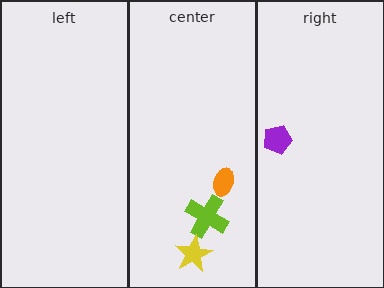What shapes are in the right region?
The purple pentagon.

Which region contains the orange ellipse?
The center region.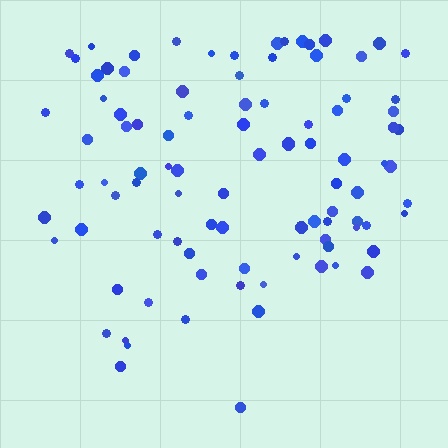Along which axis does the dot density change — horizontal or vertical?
Vertical.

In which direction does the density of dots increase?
From bottom to top, with the top side densest.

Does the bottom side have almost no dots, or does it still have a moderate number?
Still a moderate number, just noticeably fewer than the top.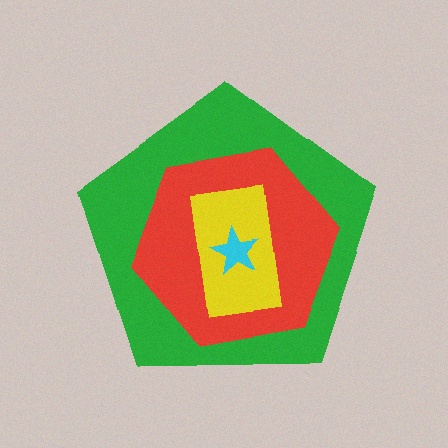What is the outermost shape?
The green pentagon.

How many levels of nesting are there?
4.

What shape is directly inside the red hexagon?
The yellow rectangle.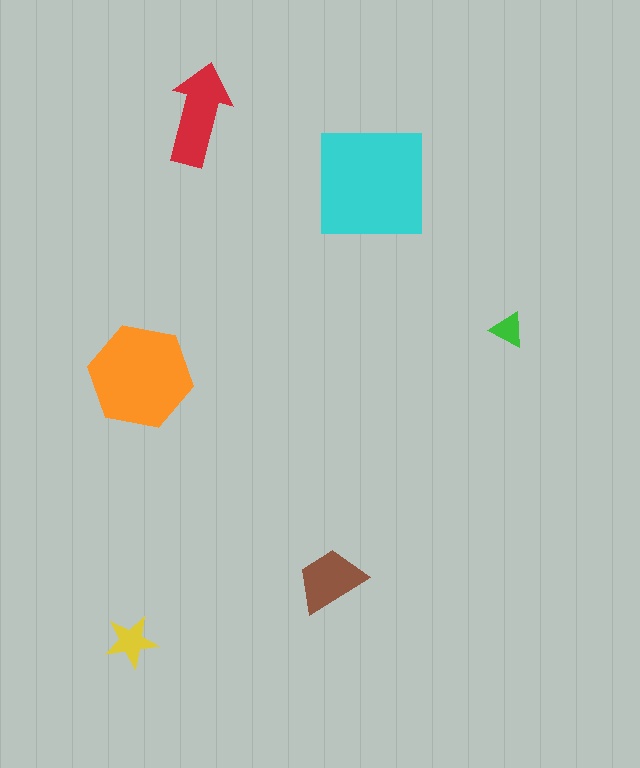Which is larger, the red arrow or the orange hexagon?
The orange hexagon.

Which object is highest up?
The red arrow is topmost.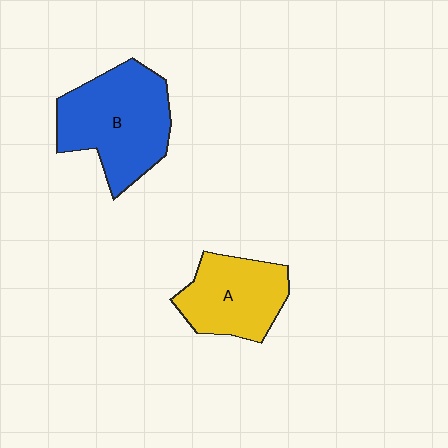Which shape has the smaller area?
Shape A (yellow).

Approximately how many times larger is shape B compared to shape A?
Approximately 1.4 times.